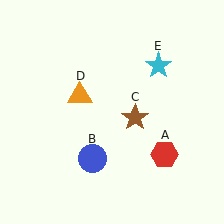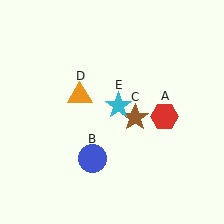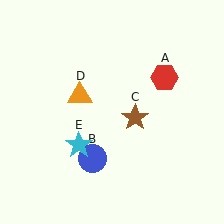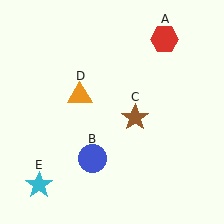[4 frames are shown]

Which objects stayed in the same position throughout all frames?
Blue circle (object B) and brown star (object C) and orange triangle (object D) remained stationary.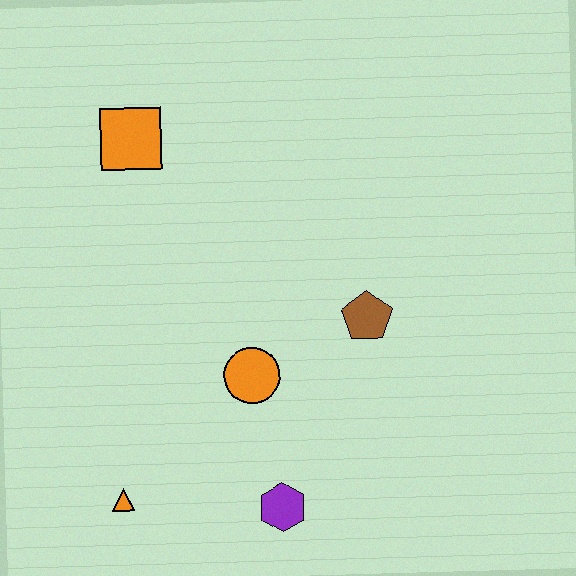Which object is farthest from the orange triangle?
The orange square is farthest from the orange triangle.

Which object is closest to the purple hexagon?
The orange circle is closest to the purple hexagon.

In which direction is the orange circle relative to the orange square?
The orange circle is below the orange square.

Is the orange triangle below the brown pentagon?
Yes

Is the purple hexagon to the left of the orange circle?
No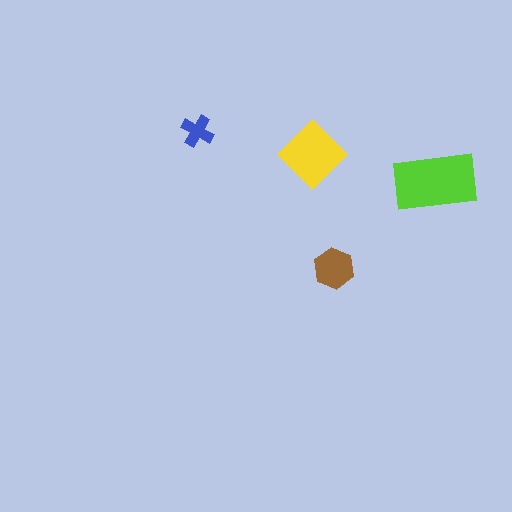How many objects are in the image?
There are 4 objects in the image.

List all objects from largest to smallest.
The lime rectangle, the yellow diamond, the brown hexagon, the blue cross.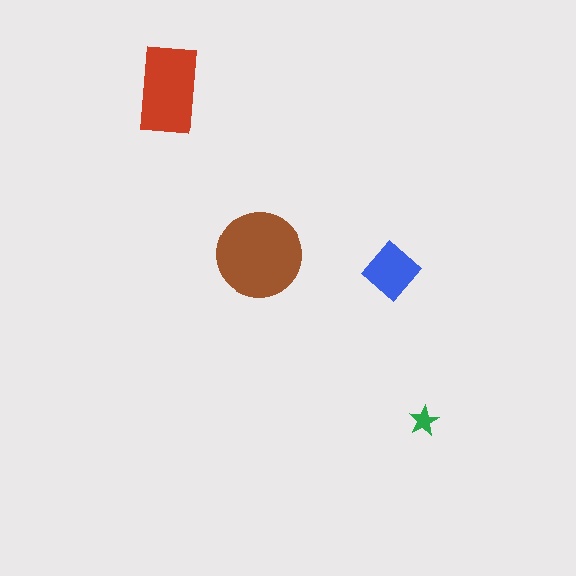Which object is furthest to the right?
The green star is rightmost.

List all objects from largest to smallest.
The brown circle, the red rectangle, the blue diamond, the green star.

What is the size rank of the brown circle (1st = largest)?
1st.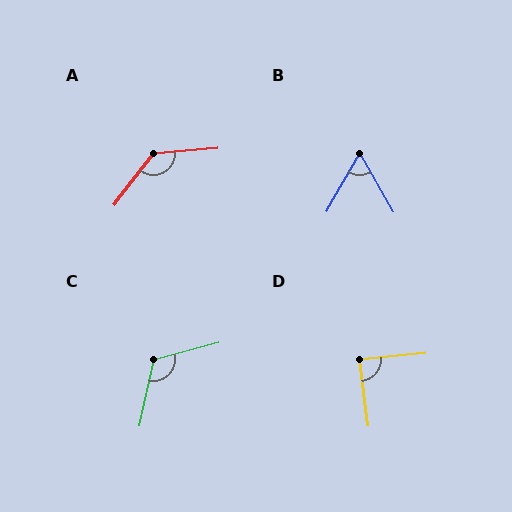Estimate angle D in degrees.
Approximately 89 degrees.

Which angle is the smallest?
B, at approximately 60 degrees.